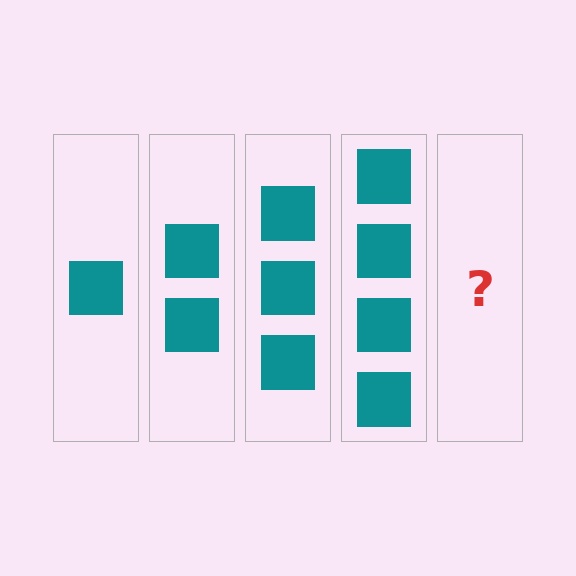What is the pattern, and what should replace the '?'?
The pattern is that each step adds one more square. The '?' should be 5 squares.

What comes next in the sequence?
The next element should be 5 squares.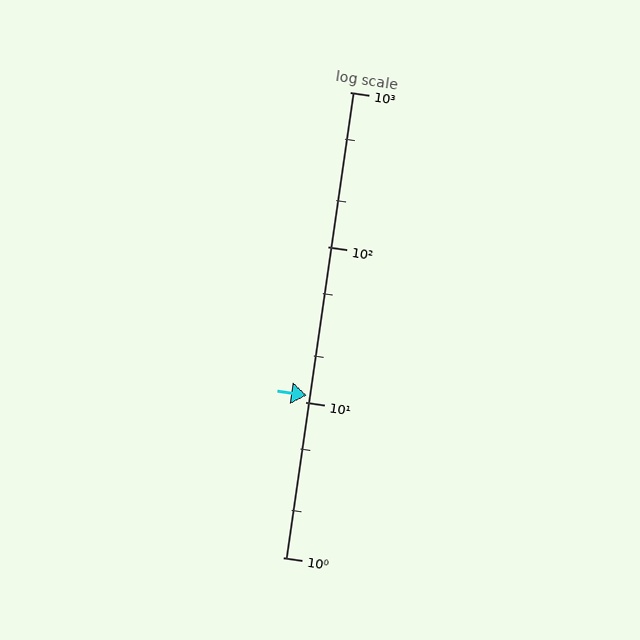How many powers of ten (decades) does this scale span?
The scale spans 3 decades, from 1 to 1000.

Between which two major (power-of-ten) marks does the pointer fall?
The pointer is between 10 and 100.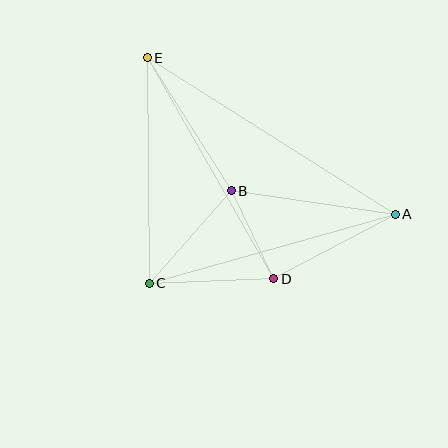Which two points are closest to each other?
Points B and D are closest to each other.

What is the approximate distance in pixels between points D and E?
The distance between D and E is approximately 255 pixels.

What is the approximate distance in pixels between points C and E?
The distance between C and E is approximately 225 pixels.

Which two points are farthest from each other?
Points A and E are farthest from each other.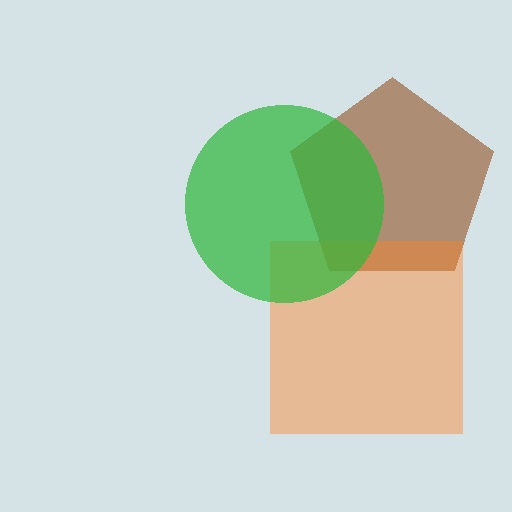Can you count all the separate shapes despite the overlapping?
Yes, there are 3 separate shapes.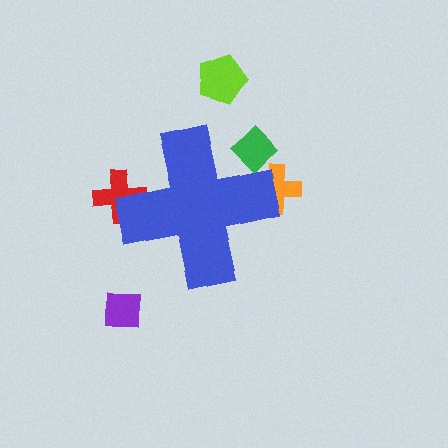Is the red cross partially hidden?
Yes, the red cross is partially hidden behind the blue cross.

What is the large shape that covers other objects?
A blue cross.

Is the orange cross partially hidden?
Yes, the orange cross is partially hidden behind the blue cross.